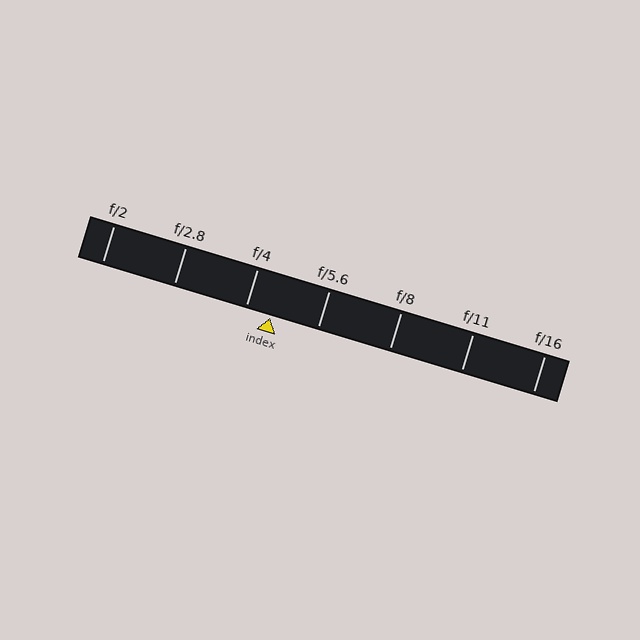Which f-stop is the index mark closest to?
The index mark is closest to f/4.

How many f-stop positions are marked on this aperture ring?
There are 7 f-stop positions marked.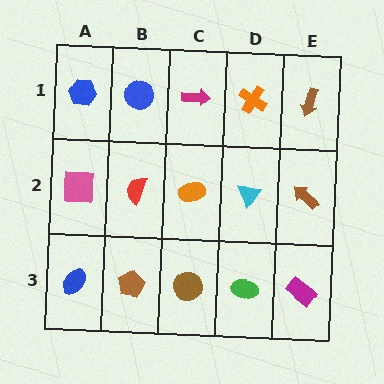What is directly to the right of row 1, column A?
A blue circle.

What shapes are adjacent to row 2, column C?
A magenta arrow (row 1, column C), a brown circle (row 3, column C), a red semicircle (row 2, column B), a cyan triangle (row 2, column D).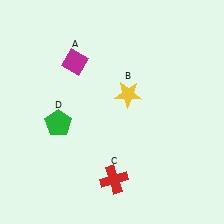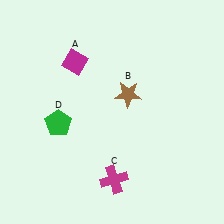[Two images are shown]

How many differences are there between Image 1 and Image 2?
There are 2 differences between the two images.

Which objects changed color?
B changed from yellow to brown. C changed from red to magenta.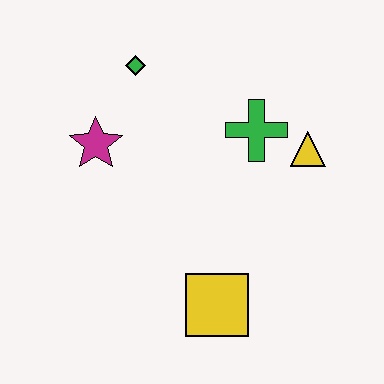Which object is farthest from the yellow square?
The green diamond is farthest from the yellow square.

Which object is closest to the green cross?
The yellow triangle is closest to the green cross.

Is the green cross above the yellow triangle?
Yes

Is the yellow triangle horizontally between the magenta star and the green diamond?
No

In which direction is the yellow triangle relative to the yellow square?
The yellow triangle is above the yellow square.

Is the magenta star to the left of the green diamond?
Yes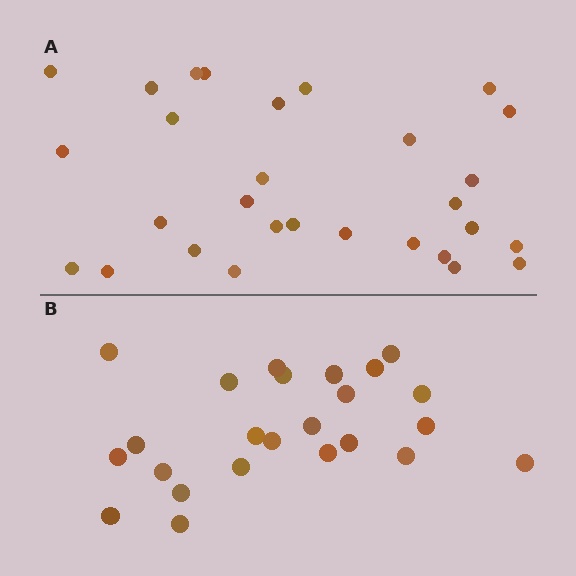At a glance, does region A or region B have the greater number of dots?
Region A (the top region) has more dots.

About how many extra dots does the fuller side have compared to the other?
Region A has about 5 more dots than region B.